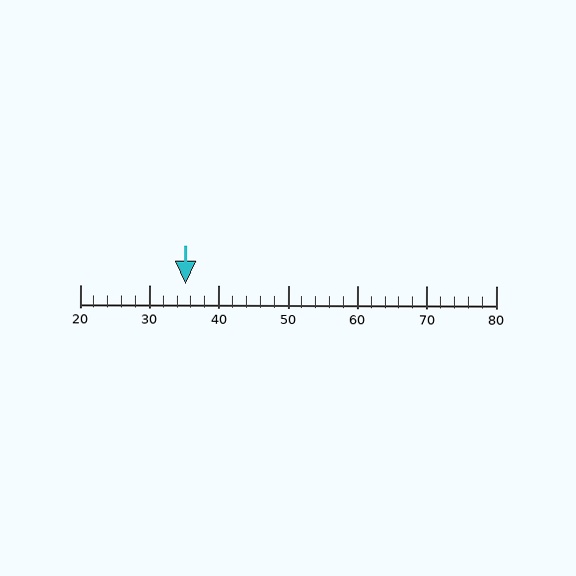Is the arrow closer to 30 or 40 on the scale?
The arrow is closer to 40.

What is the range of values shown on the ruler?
The ruler shows values from 20 to 80.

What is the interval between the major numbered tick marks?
The major tick marks are spaced 10 units apart.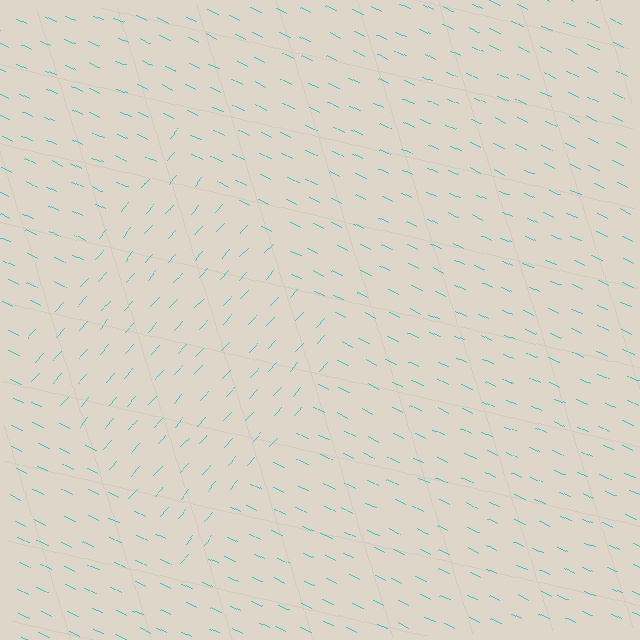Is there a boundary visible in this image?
Yes, there is a texture boundary formed by a change in line orientation.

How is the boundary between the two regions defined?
The boundary is defined purely by a change in line orientation (approximately 72 degrees difference). All lines are the same color and thickness.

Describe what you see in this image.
The image is filled with small cyan line segments. A diamond region in the image has lines oriented differently from the surrounding lines, creating a visible texture boundary.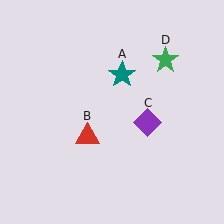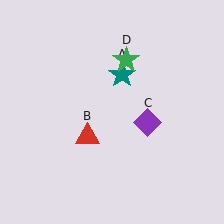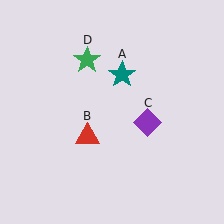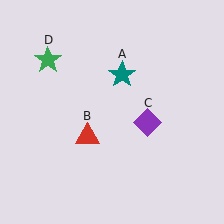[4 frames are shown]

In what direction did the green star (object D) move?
The green star (object D) moved left.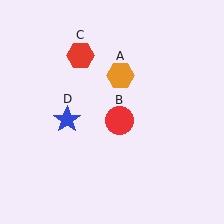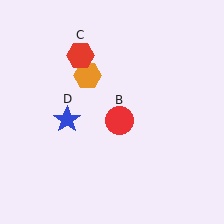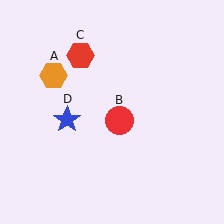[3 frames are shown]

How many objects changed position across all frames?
1 object changed position: orange hexagon (object A).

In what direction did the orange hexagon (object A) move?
The orange hexagon (object A) moved left.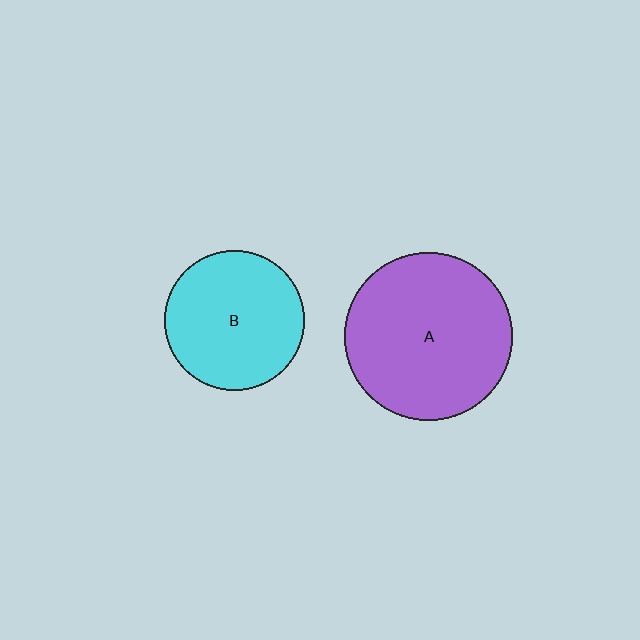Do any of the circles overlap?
No, none of the circles overlap.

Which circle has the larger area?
Circle A (purple).